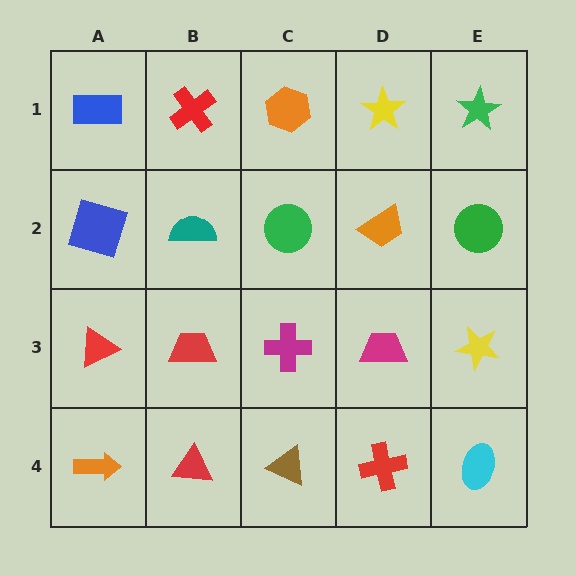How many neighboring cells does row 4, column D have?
3.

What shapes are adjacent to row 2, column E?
A green star (row 1, column E), a yellow star (row 3, column E), an orange trapezoid (row 2, column D).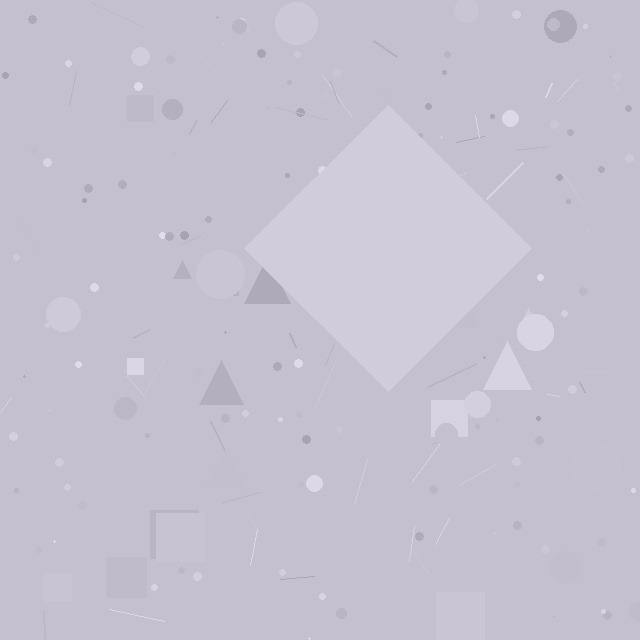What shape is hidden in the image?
A diamond is hidden in the image.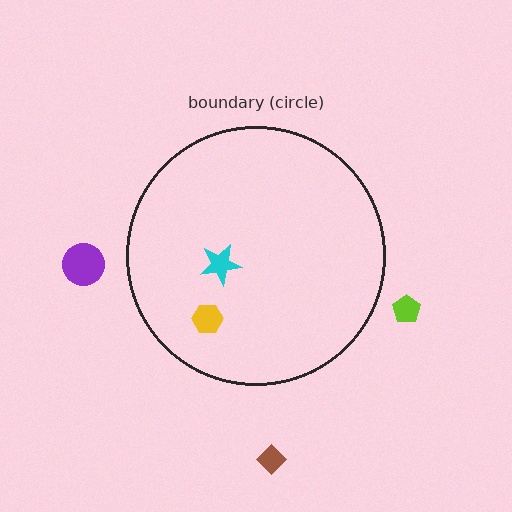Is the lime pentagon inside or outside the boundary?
Outside.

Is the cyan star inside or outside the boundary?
Inside.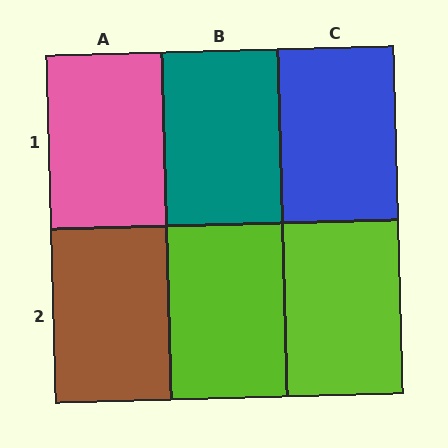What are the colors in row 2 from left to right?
Brown, lime, lime.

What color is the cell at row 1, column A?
Pink.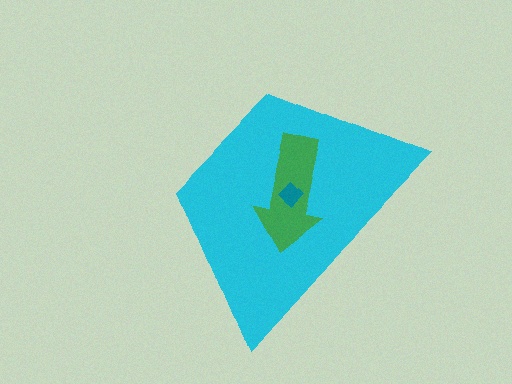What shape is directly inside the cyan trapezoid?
The green arrow.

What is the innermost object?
The teal diamond.